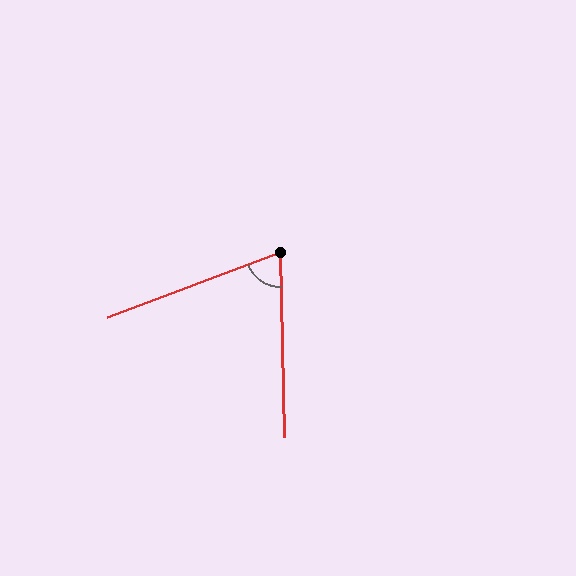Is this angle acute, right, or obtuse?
It is acute.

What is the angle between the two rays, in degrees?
Approximately 71 degrees.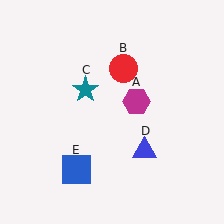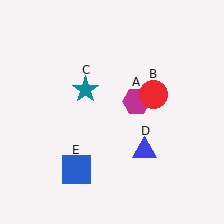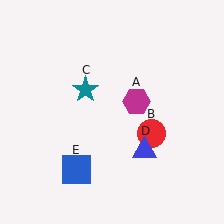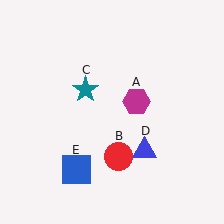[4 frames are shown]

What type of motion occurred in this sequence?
The red circle (object B) rotated clockwise around the center of the scene.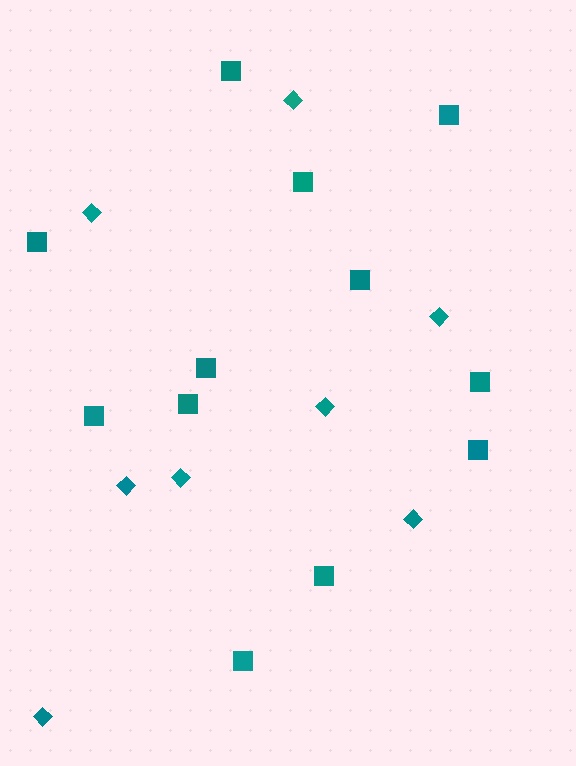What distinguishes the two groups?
There are 2 groups: one group of squares (12) and one group of diamonds (8).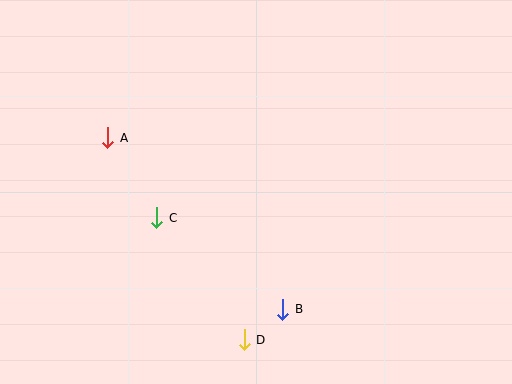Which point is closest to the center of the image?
Point C at (157, 218) is closest to the center.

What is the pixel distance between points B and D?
The distance between B and D is 49 pixels.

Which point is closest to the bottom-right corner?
Point B is closest to the bottom-right corner.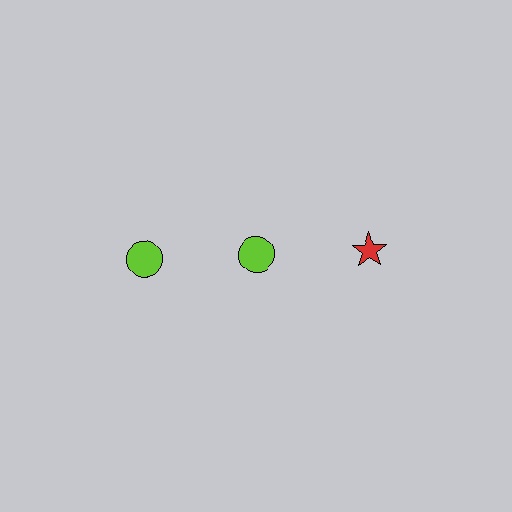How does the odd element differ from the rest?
It differs in both color (red instead of lime) and shape (star instead of circle).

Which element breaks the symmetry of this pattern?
The red star in the top row, center column breaks the symmetry. All other shapes are lime circles.